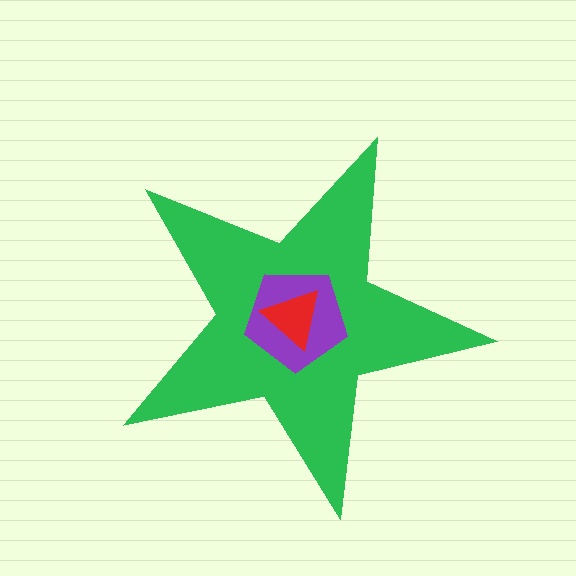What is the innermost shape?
The red triangle.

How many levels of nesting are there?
3.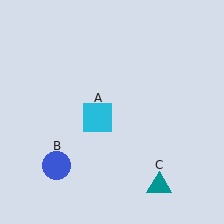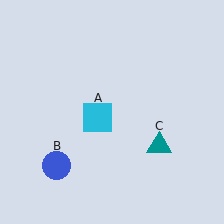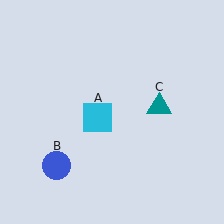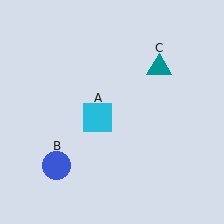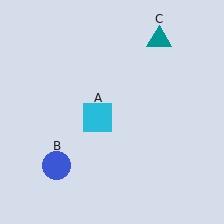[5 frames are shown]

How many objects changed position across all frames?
1 object changed position: teal triangle (object C).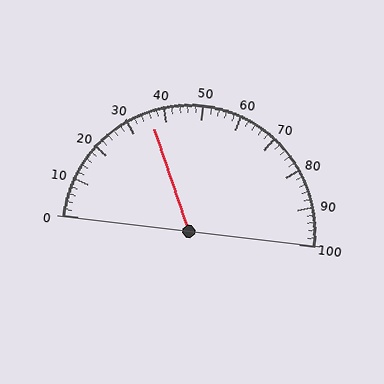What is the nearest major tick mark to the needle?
The nearest major tick mark is 40.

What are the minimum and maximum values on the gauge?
The gauge ranges from 0 to 100.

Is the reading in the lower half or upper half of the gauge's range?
The reading is in the lower half of the range (0 to 100).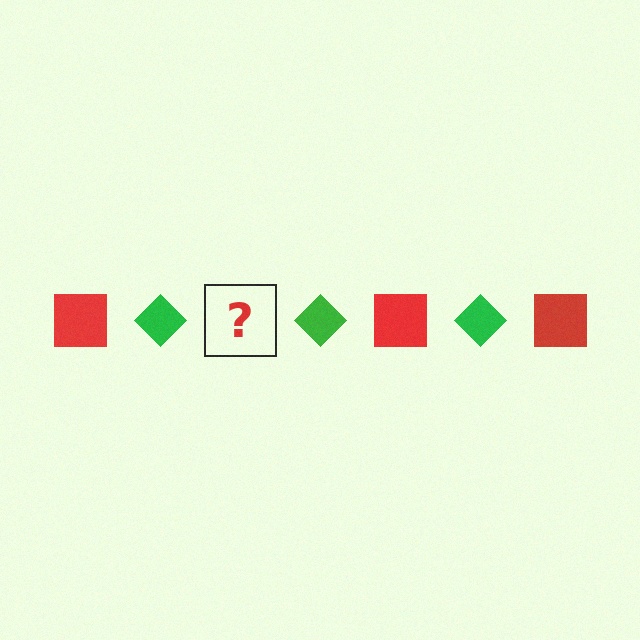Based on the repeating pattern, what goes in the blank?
The blank should be a red square.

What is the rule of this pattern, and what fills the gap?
The rule is that the pattern alternates between red square and green diamond. The gap should be filled with a red square.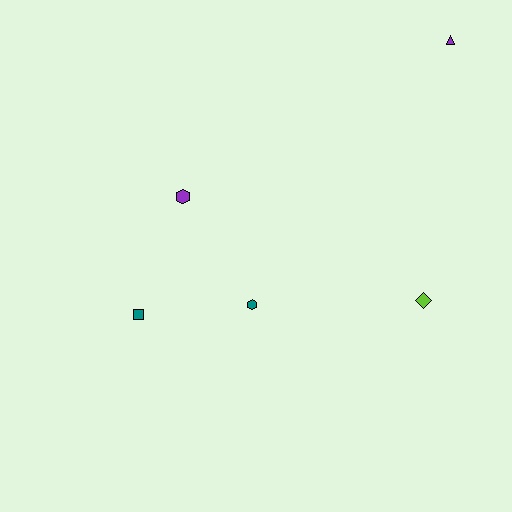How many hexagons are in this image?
There are 2 hexagons.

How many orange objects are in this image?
There are no orange objects.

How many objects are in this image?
There are 5 objects.